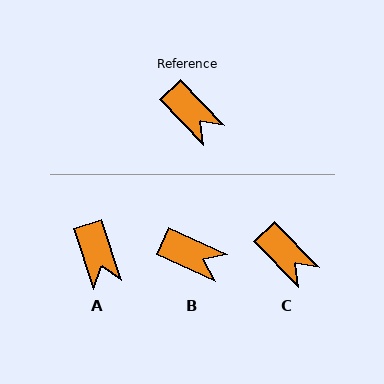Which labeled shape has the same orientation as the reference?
C.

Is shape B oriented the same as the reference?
No, it is off by about 22 degrees.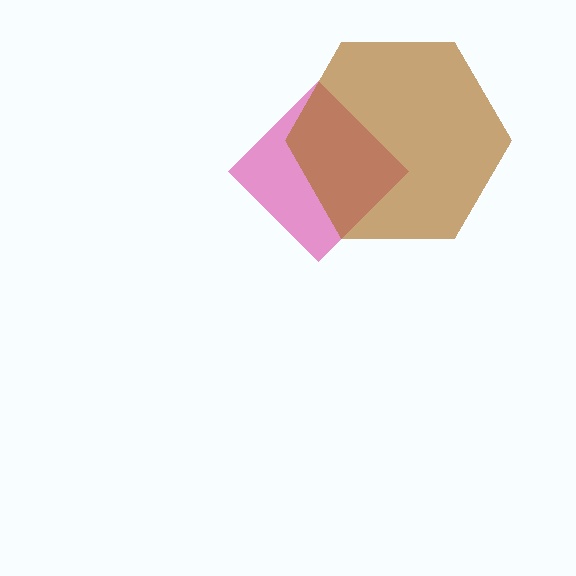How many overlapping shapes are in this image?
There are 2 overlapping shapes in the image.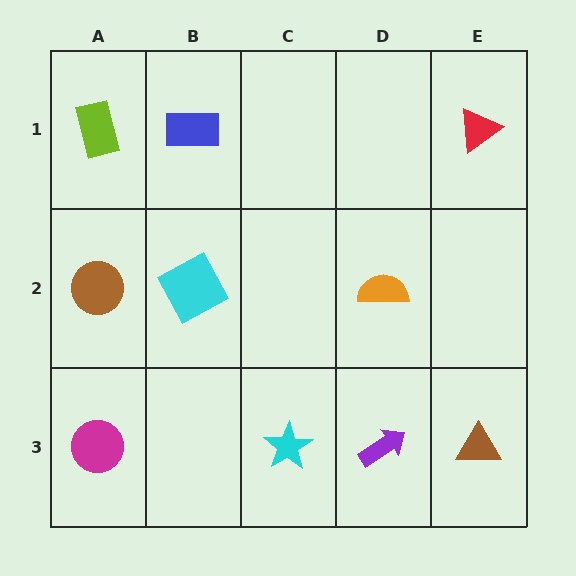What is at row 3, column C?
A cyan star.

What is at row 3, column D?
A purple arrow.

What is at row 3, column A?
A magenta circle.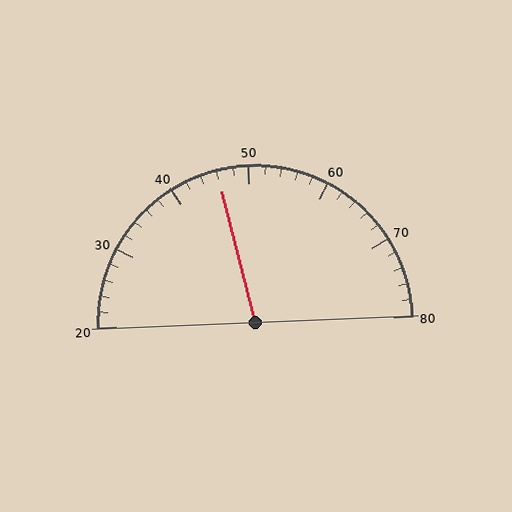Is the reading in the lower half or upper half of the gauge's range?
The reading is in the lower half of the range (20 to 80).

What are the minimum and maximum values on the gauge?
The gauge ranges from 20 to 80.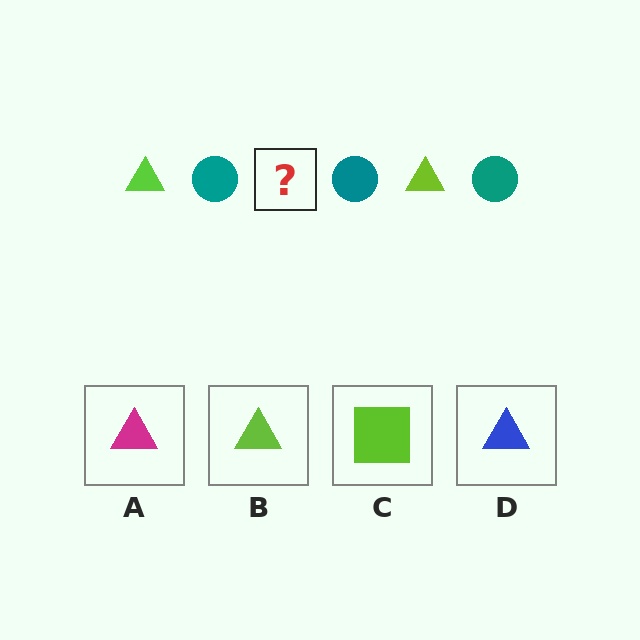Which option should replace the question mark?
Option B.